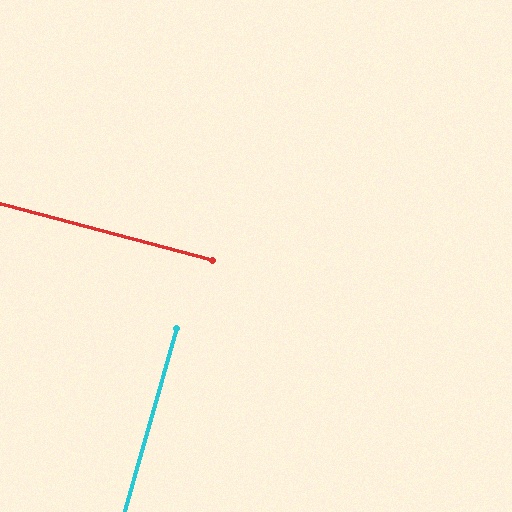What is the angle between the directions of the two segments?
Approximately 89 degrees.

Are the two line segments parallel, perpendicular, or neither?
Perpendicular — they meet at approximately 89°.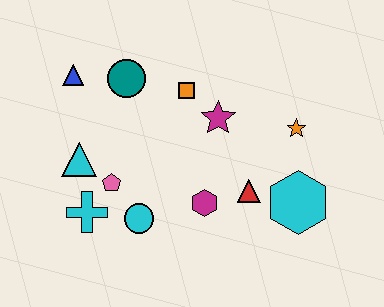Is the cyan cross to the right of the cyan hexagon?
No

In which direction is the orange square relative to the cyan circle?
The orange square is above the cyan circle.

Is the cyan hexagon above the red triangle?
No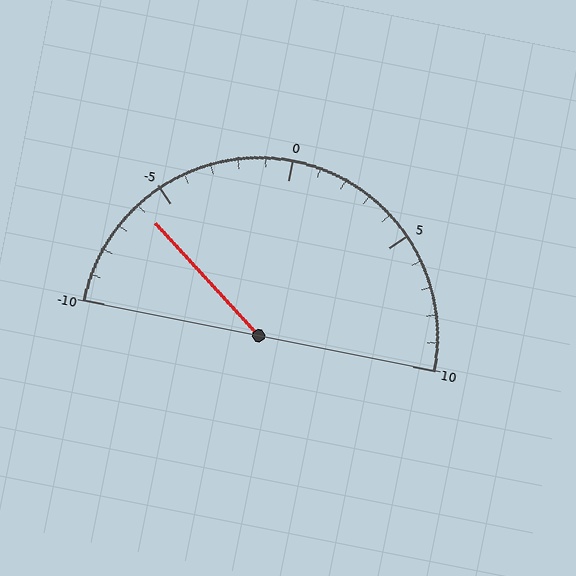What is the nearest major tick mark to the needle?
The nearest major tick mark is -5.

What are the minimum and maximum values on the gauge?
The gauge ranges from -10 to 10.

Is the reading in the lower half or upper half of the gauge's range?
The reading is in the lower half of the range (-10 to 10).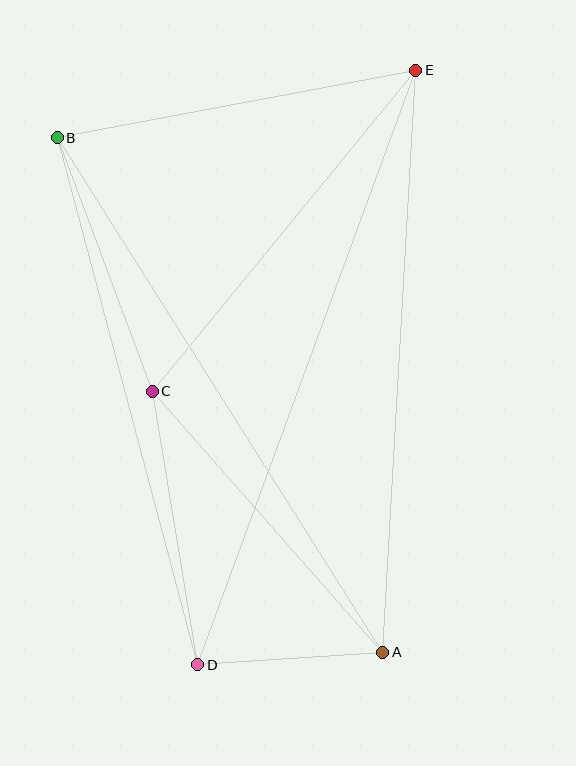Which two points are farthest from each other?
Points D and E are farthest from each other.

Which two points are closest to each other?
Points A and D are closest to each other.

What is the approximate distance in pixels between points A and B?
The distance between A and B is approximately 609 pixels.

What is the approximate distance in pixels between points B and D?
The distance between B and D is approximately 546 pixels.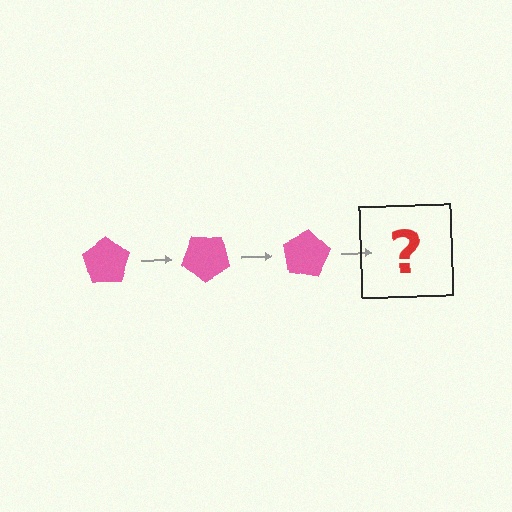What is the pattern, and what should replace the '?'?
The pattern is that the pentagon rotates 40 degrees each step. The '?' should be a pink pentagon rotated 120 degrees.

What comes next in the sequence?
The next element should be a pink pentagon rotated 120 degrees.